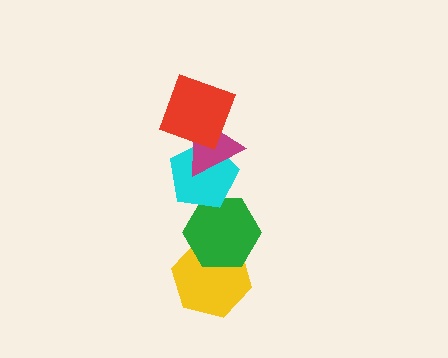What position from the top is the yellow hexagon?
The yellow hexagon is 5th from the top.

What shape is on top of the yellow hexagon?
The green hexagon is on top of the yellow hexagon.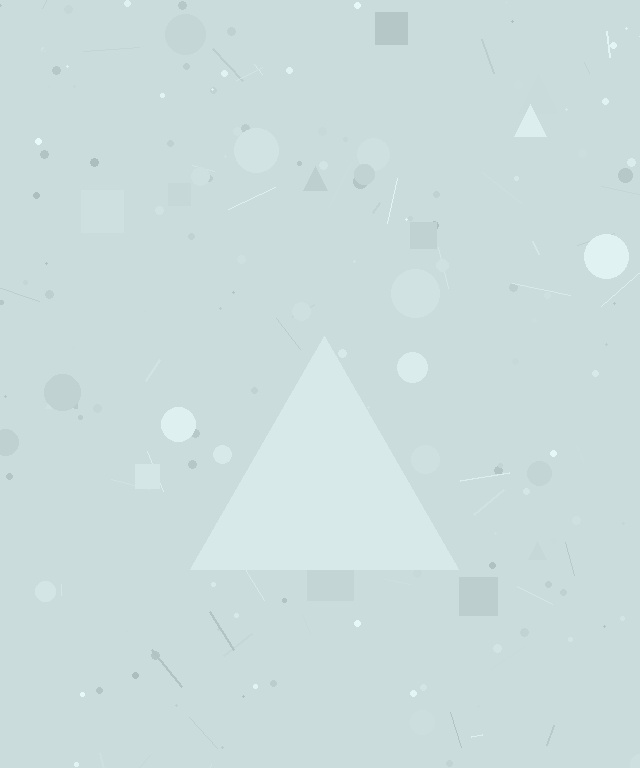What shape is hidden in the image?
A triangle is hidden in the image.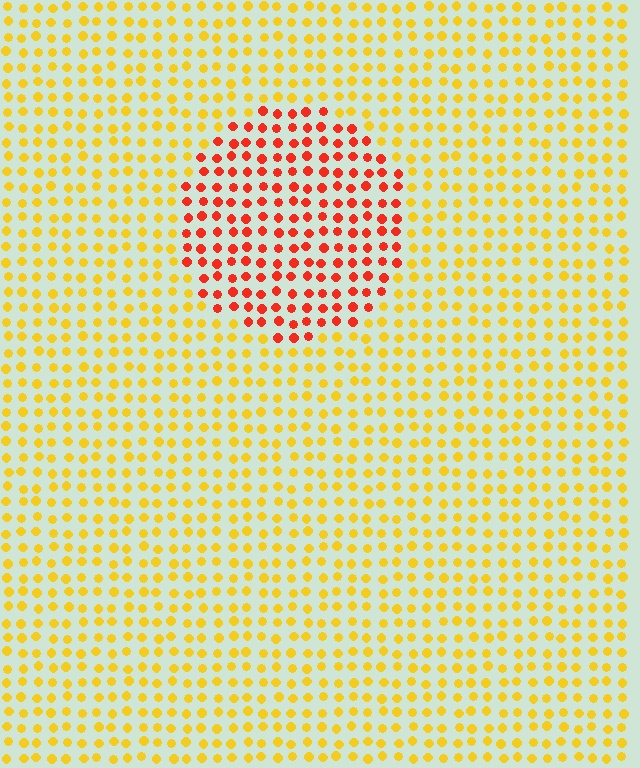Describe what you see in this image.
The image is filled with small yellow elements in a uniform arrangement. A circle-shaped region is visible where the elements are tinted to a slightly different hue, forming a subtle color boundary.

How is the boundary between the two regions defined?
The boundary is defined purely by a slight shift in hue (about 45 degrees). Spacing, size, and orientation are identical on both sides.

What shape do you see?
I see a circle.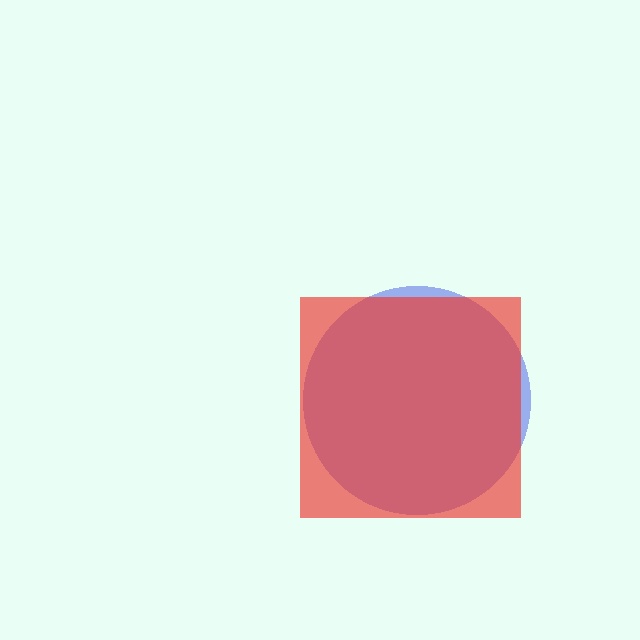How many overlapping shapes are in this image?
There are 2 overlapping shapes in the image.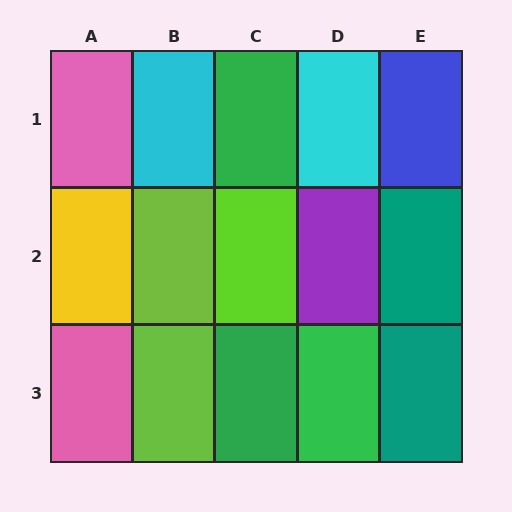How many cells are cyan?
2 cells are cyan.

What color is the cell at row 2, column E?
Teal.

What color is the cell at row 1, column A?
Pink.